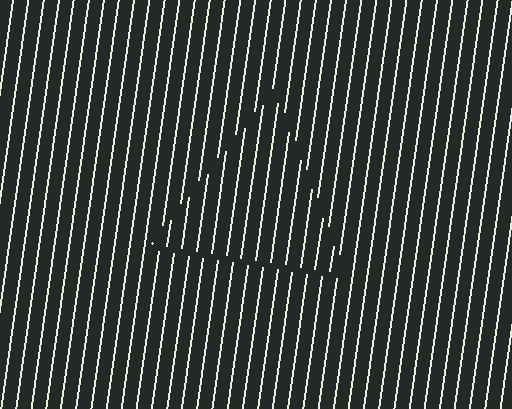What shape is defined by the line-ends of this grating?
An illusory triangle. The interior of the shape contains the same grating, shifted by half a period — the contour is defined by the phase discontinuity where line-ends from the inner and outer gratings abut.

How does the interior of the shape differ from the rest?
The interior of the shape contains the same grating, shifted by half a period — the contour is defined by the phase discontinuity where line-ends from the inner and outer gratings abut.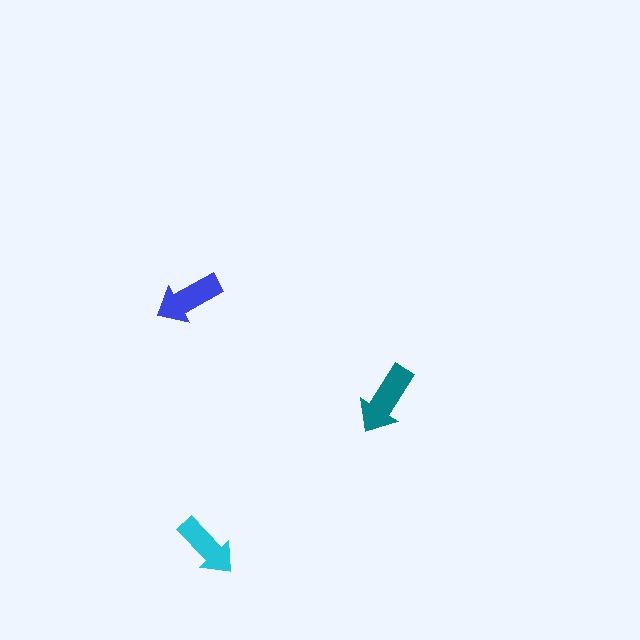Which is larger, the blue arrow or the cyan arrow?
The blue one.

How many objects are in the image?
There are 3 objects in the image.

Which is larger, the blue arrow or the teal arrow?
The teal one.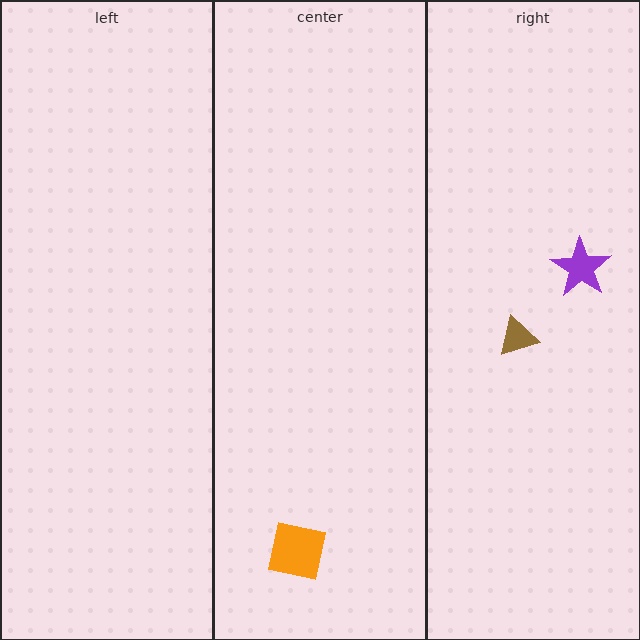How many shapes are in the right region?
2.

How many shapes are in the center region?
1.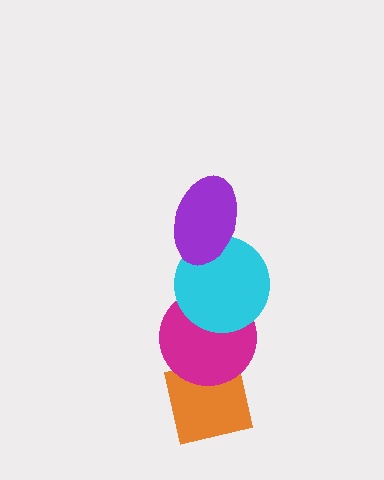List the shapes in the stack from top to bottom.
From top to bottom: the purple ellipse, the cyan circle, the magenta circle, the orange square.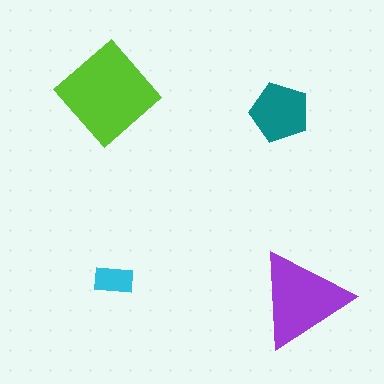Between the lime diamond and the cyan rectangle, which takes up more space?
The lime diamond.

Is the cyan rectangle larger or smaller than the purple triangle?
Smaller.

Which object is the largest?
The lime diamond.